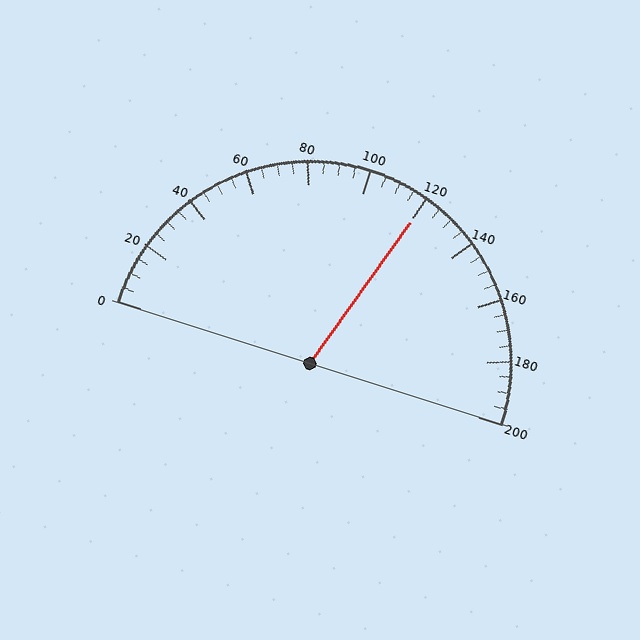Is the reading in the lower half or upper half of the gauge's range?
The reading is in the upper half of the range (0 to 200).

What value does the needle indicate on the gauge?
The needle indicates approximately 120.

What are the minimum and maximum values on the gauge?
The gauge ranges from 0 to 200.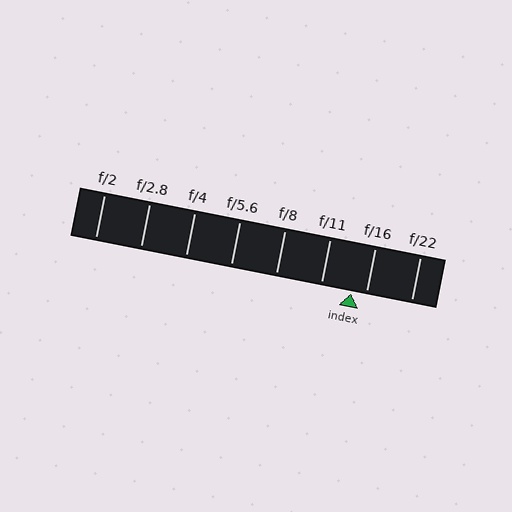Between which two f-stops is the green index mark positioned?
The index mark is between f/11 and f/16.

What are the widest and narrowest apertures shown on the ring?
The widest aperture shown is f/2 and the narrowest is f/22.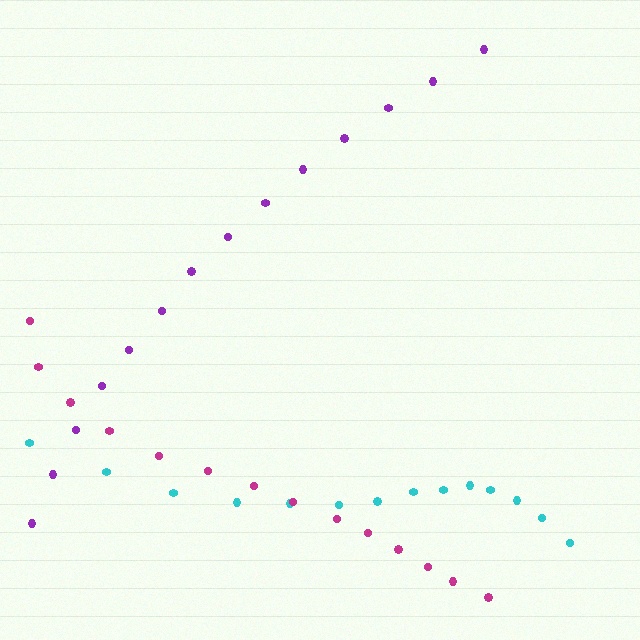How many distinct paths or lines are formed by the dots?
There are 3 distinct paths.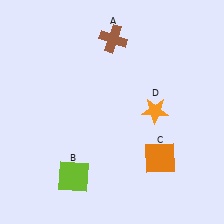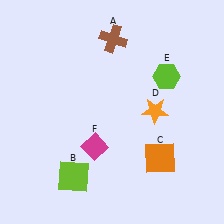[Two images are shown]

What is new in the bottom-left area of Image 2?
A magenta diamond (F) was added in the bottom-left area of Image 2.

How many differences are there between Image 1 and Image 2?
There are 2 differences between the two images.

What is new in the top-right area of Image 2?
A lime hexagon (E) was added in the top-right area of Image 2.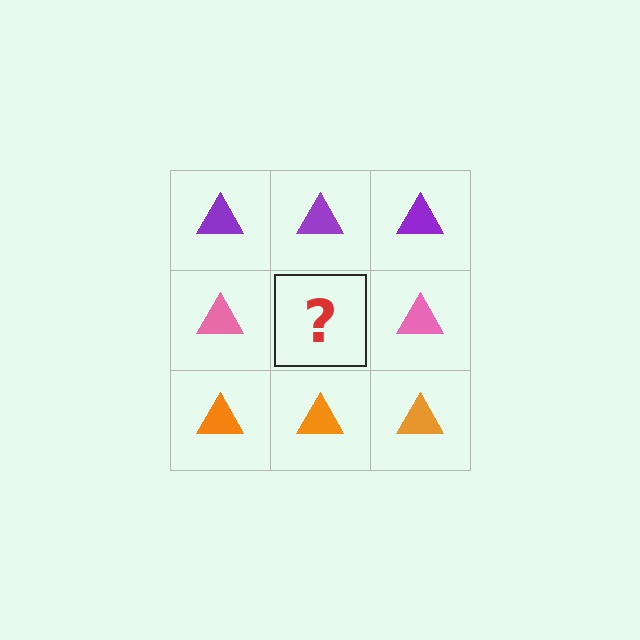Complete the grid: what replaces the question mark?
The question mark should be replaced with a pink triangle.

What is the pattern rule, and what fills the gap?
The rule is that each row has a consistent color. The gap should be filled with a pink triangle.